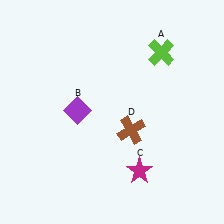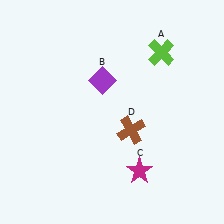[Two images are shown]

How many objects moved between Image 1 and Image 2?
1 object moved between the two images.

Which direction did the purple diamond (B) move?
The purple diamond (B) moved up.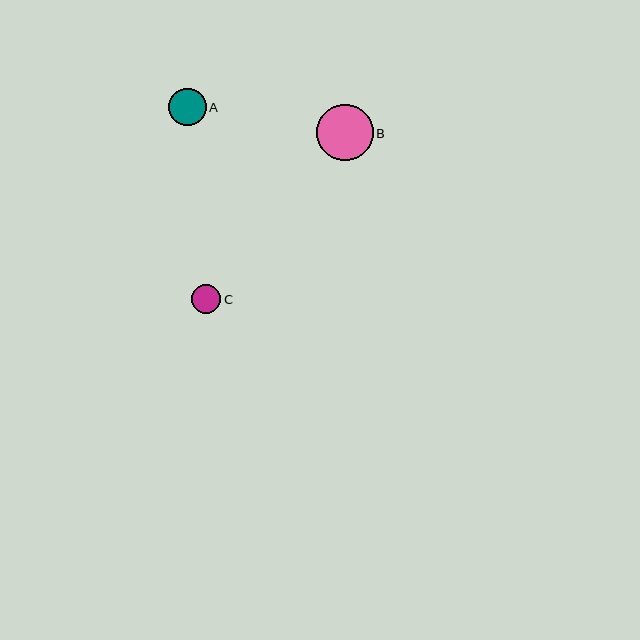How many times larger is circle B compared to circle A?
Circle B is approximately 1.5 times the size of circle A.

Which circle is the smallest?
Circle C is the smallest with a size of approximately 29 pixels.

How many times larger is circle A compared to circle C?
Circle A is approximately 1.3 times the size of circle C.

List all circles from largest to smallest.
From largest to smallest: B, A, C.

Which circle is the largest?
Circle B is the largest with a size of approximately 56 pixels.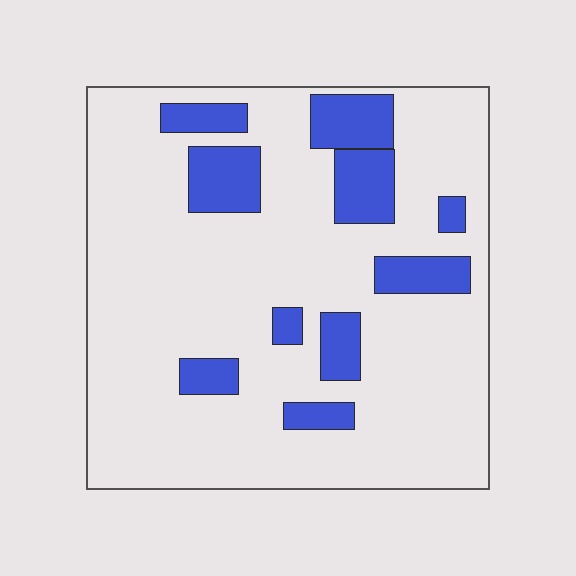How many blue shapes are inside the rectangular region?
10.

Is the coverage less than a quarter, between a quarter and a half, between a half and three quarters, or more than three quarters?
Less than a quarter.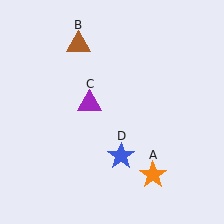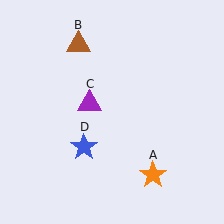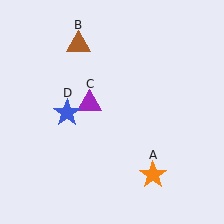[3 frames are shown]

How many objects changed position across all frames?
1 object changed position: blue star (object D).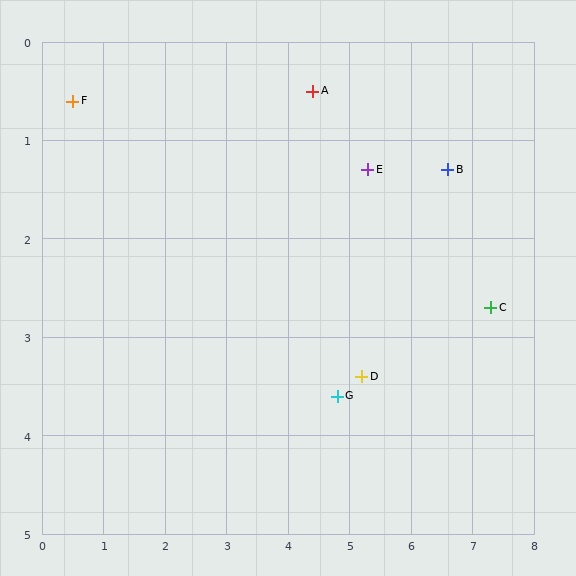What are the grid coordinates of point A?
Point A is at approximately (4.4, 0.5).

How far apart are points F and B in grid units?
Points F and B are about 6.1 grid units apart.